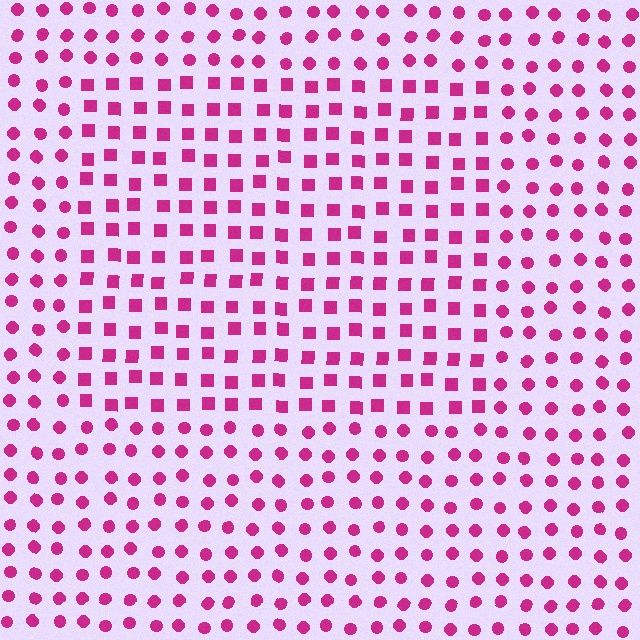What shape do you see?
I see a rectangle.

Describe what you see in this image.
The image is filled with small magenta elements arranged in a uniform grid. A rectangle-shaped region contains squares, while the surrounding area contains circles. The boundary is defined purely by the change in element shape.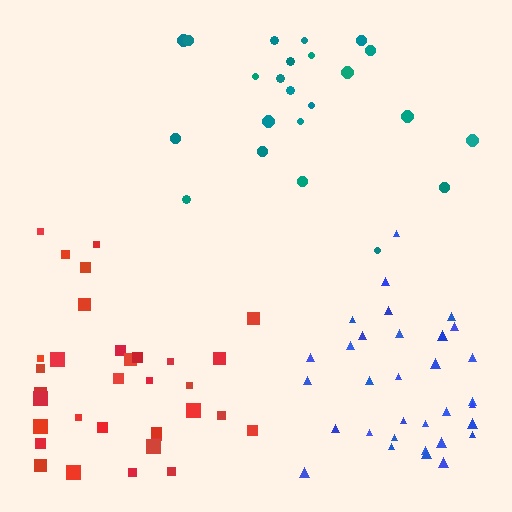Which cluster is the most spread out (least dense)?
Teal.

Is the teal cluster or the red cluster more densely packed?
Red.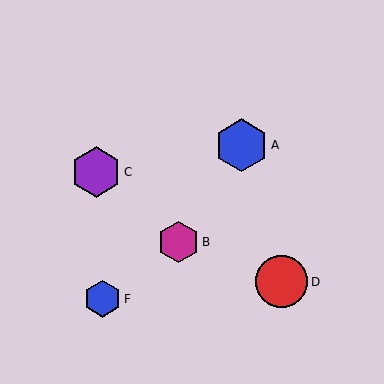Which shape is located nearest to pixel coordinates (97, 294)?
The blue hexagon (labeled F) at (102, 299) is nearest to that location.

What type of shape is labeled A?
Shape A is a blue hexagon.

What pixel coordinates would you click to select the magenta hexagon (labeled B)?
Click at (178, 242) to select the magenta hexagon B.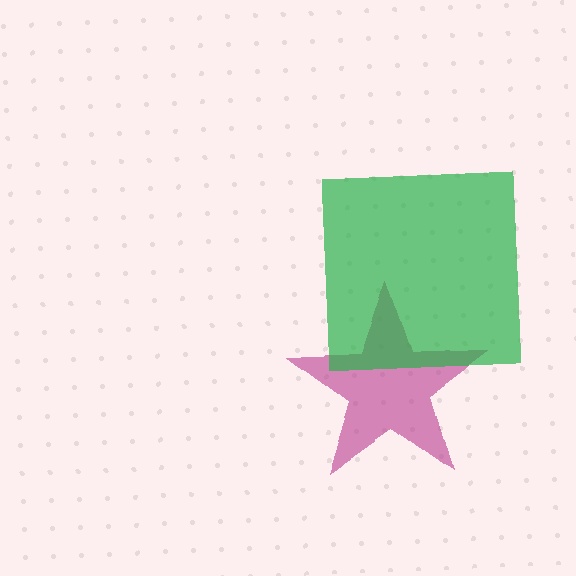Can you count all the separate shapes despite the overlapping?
Yes, there are 2 separate shapes.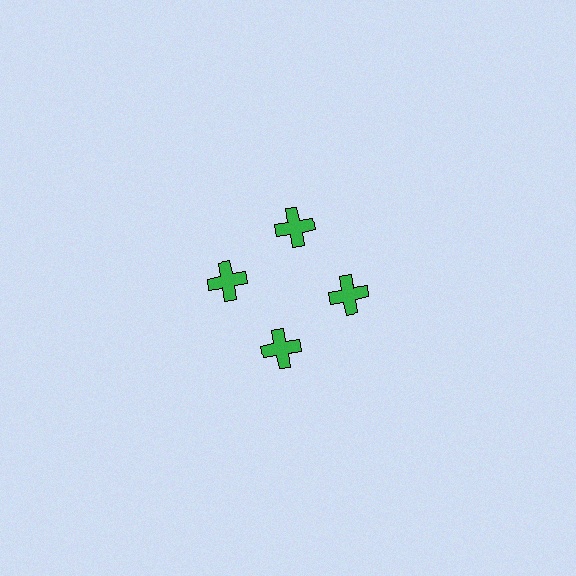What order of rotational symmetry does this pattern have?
This pattern has 4-fold rotational symmetry.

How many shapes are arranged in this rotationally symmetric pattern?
There are 4 shapes, arranged in 4 groups of 1.